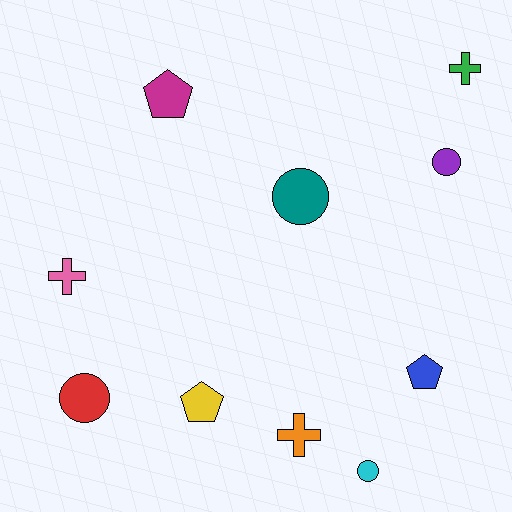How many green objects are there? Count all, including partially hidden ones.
There is 1 green object.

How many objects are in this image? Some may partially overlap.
There are 10 objects.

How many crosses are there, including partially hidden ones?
There are 3 crosses.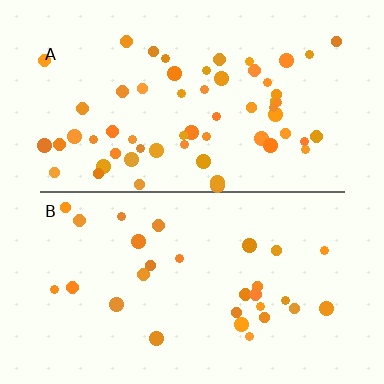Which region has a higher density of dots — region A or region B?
A (the top).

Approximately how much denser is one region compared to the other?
Approximately 2.0× — region A over region B.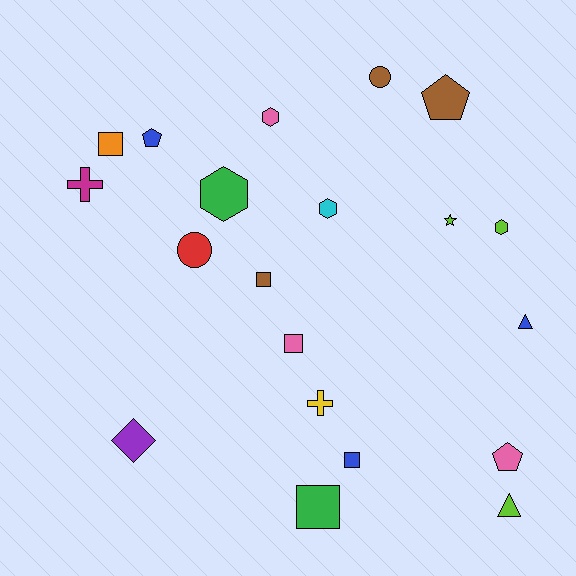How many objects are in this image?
There are 20 objects.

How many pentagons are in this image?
There are 3 pentagons.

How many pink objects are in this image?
There are 3 pink objects.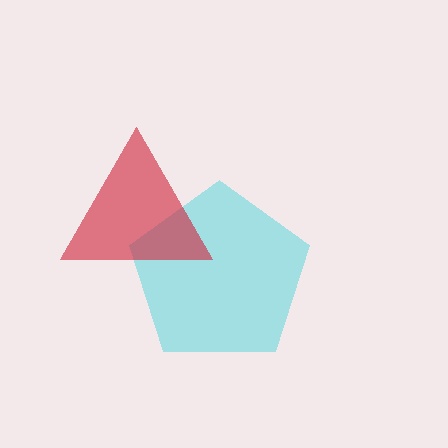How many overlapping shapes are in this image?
There are 2 overlapping shapes in the image.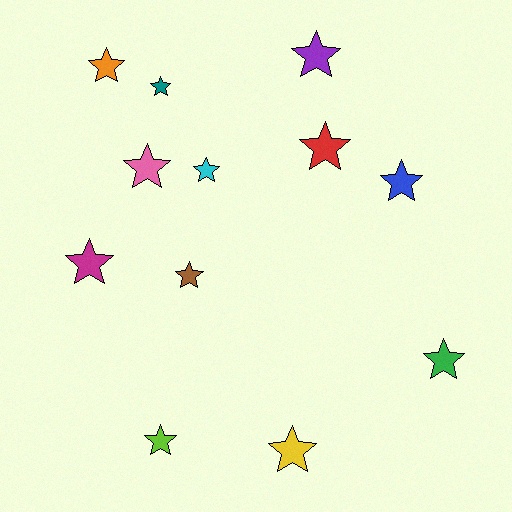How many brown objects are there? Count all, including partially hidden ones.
There is 1 brown object.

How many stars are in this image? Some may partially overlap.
There are 12 stars.